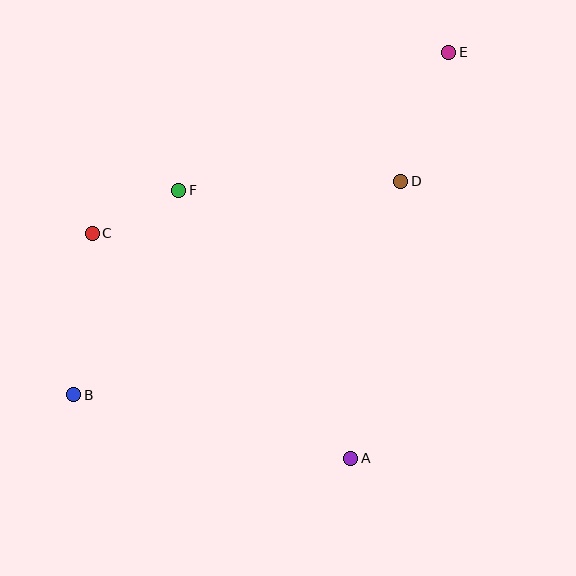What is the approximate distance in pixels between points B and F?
The distance between B and F is approximately 230 pixels.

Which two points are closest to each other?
Points C and F are closest to each other.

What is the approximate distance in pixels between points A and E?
The distance between A and E is approximately 418 pixels.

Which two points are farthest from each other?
Points B and E are farthest from each other.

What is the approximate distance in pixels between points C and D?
The distance between C and D is approximately 313 pixels.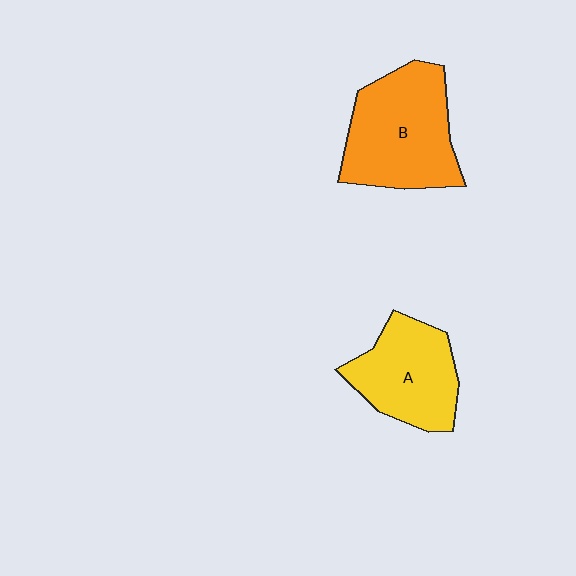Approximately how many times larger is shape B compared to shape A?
Approximately 1.3 times.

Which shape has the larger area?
Shape B (orange).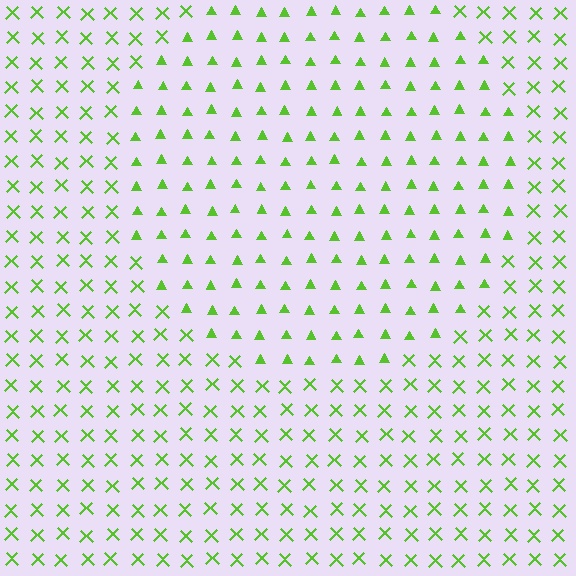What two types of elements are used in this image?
The image uses triangles inside the circle region and X marks outside it.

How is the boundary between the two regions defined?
The boundary is defined by a change in element shape: triangles inside vs. X marks outside. All elements share the same color and spacing.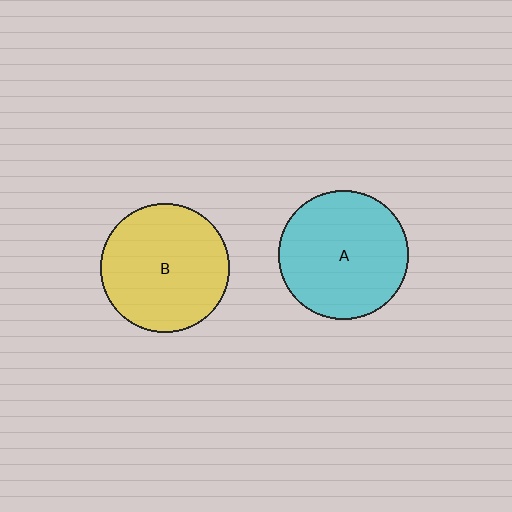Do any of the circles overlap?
No, none of the circles overlap.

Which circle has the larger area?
Circle B (yellow).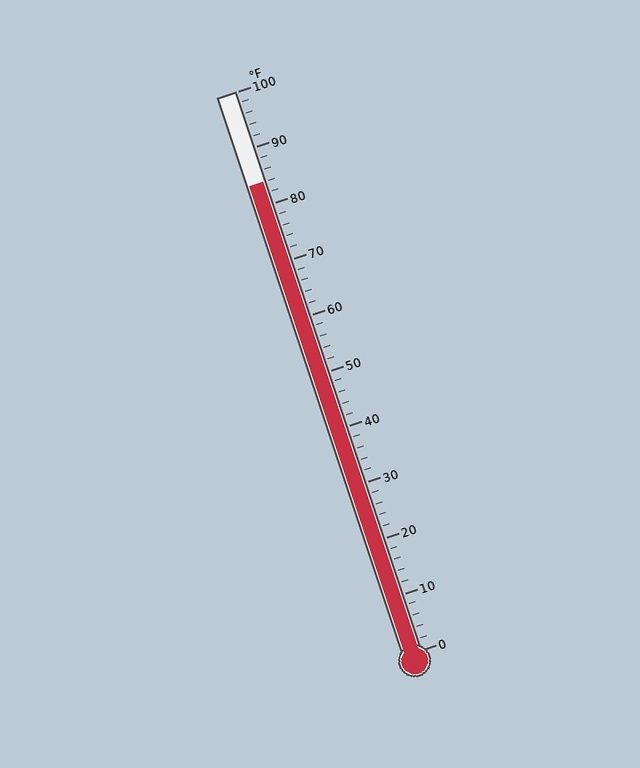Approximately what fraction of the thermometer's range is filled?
The thermometer is filled to approximately 85% of its range.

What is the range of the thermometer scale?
The thermometer scale ranges from 0°F to 100°F.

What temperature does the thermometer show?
The thermometer shows approximately 84°F.